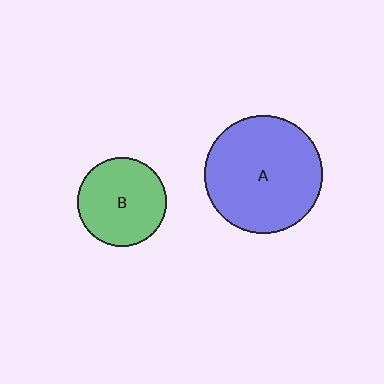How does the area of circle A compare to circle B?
Approximately 1.7 times.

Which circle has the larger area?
Circle A (blue).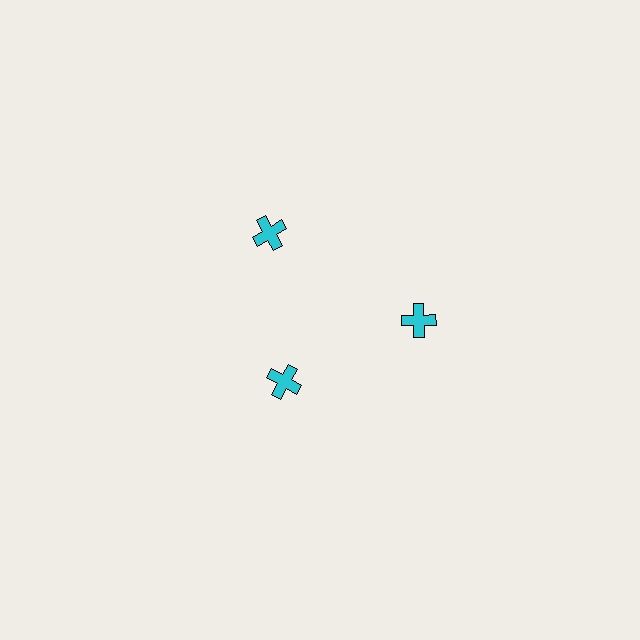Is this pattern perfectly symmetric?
No. The 3 cyan crosses are arranged in a ring, but one element near the 7 o'clock position is pulled inward toward the center, breaking the 3-fold rotational symmetry.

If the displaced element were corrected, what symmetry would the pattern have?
It would have 3-fold rotational symmetry — the pattern would map onto itself every 120 degrees.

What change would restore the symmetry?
The symmetry would be restored by moving it outward, back onto the ring so that all 3 crosses sit at equal angles and equal distance from the center.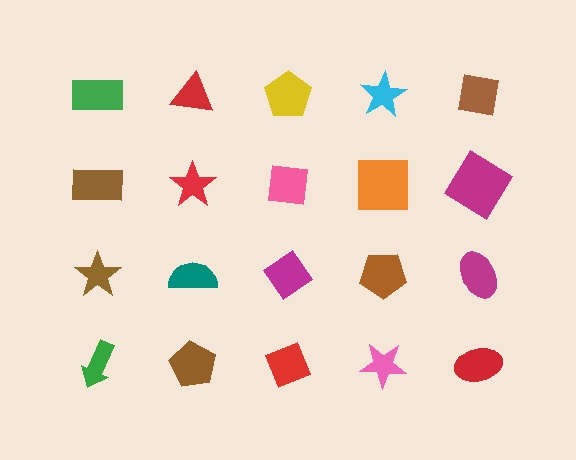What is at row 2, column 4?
An orange square.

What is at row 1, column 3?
A yellow pentagon.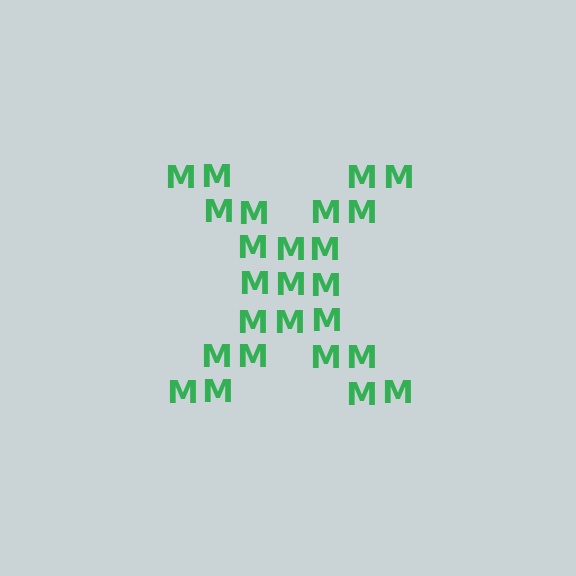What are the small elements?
The small elements are letter M's.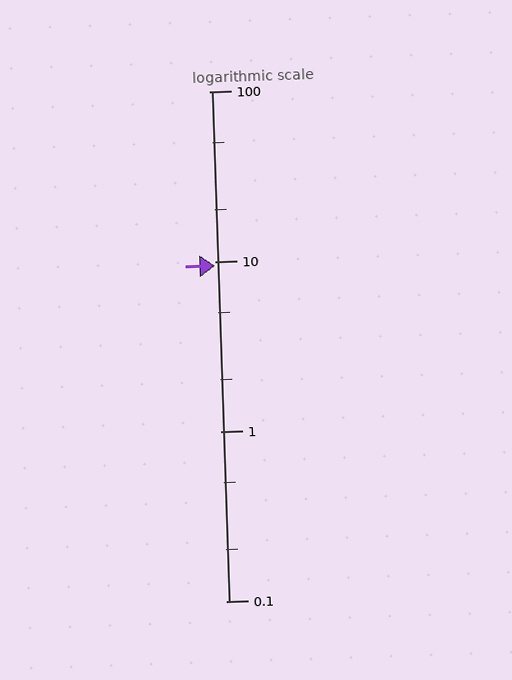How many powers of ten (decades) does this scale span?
The scale spans 3 decades, from 0.1 to 100.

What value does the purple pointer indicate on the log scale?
The pointer indicates approximately 9.4.